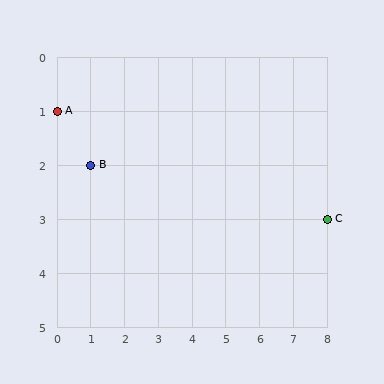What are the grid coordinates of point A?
Point A is at grid coordinates (0, 1).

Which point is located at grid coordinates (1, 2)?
Point B is at (1, 2).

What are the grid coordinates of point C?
Point C is at grid coordinates (8, 3).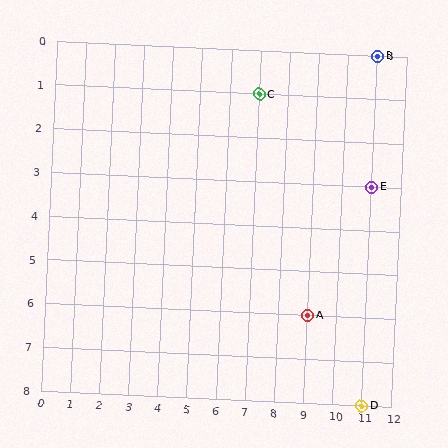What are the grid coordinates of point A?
Point A is at grid coordinates (9, 6).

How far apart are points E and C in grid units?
Points E and C are 4 columns and 2 rows apart (about 4.5 grid units diagonally).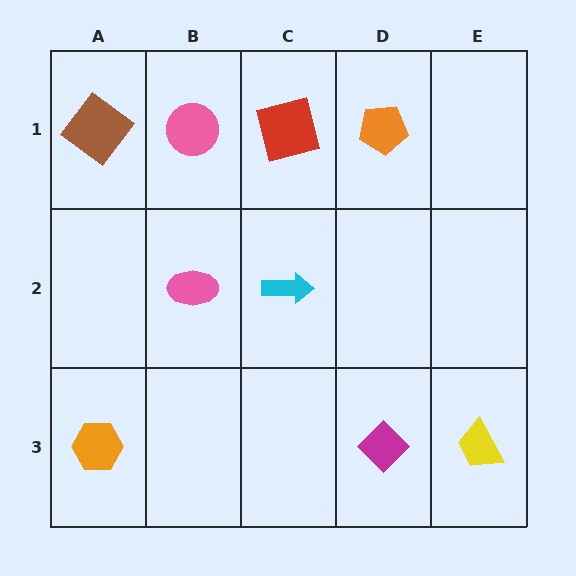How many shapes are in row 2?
2 shapes.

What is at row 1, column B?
A pink circle.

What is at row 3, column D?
A magenta diamond.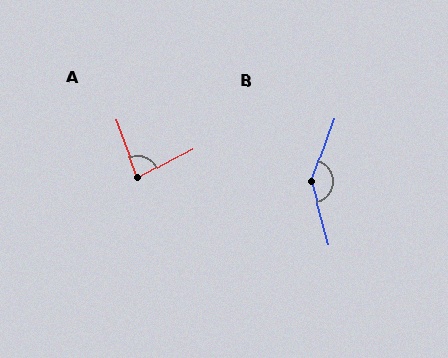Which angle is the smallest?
A, at approximately 82 degrees.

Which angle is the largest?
B, at approximately 144 degrees.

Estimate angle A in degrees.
Approximately 82 degrees.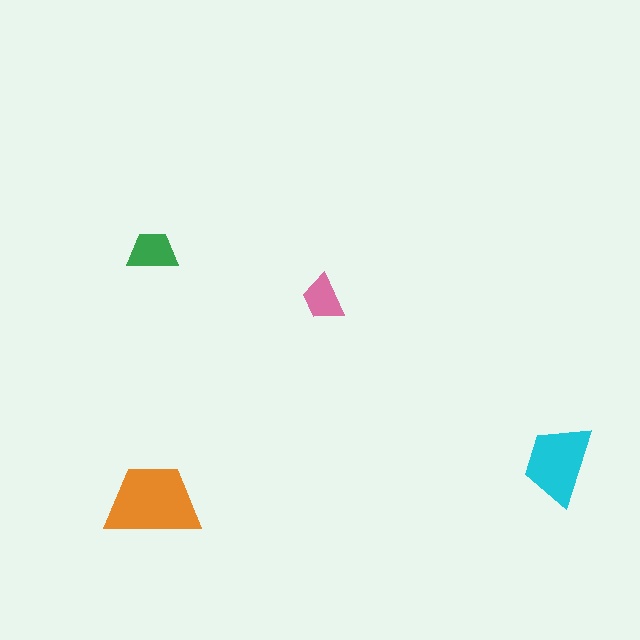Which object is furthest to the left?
The green trapezoid is leftmost.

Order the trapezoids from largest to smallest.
the orange one, the cyan one, the green one, the pink one.